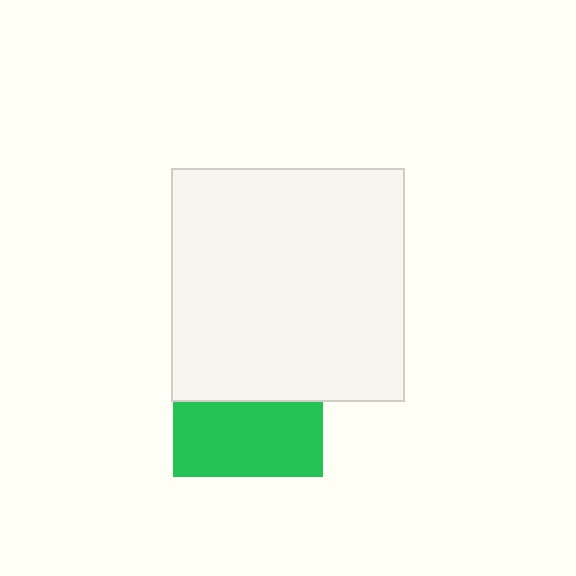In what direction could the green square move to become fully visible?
The green square could move down. That would shift it out from behind the white square entirely.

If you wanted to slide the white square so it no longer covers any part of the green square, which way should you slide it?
Slide it up — that is the most direct way to separate the two shapes.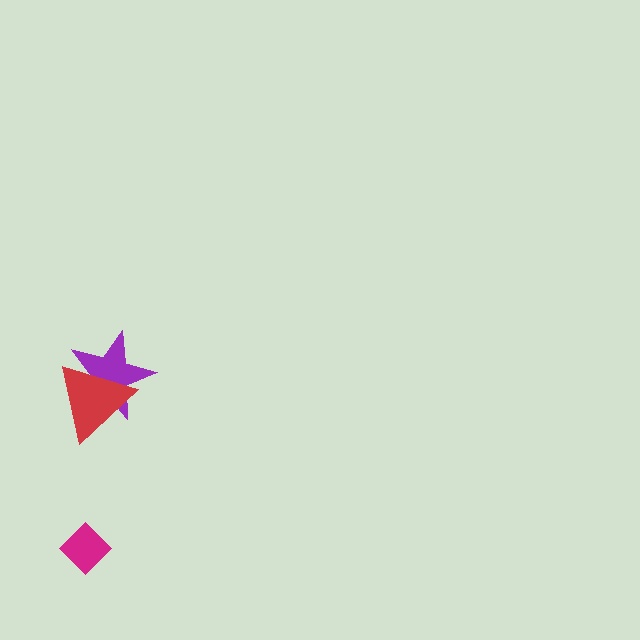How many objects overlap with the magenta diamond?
0 objects overlap with the magenta diamond.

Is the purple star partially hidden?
Yes, it is partially covered by another shape.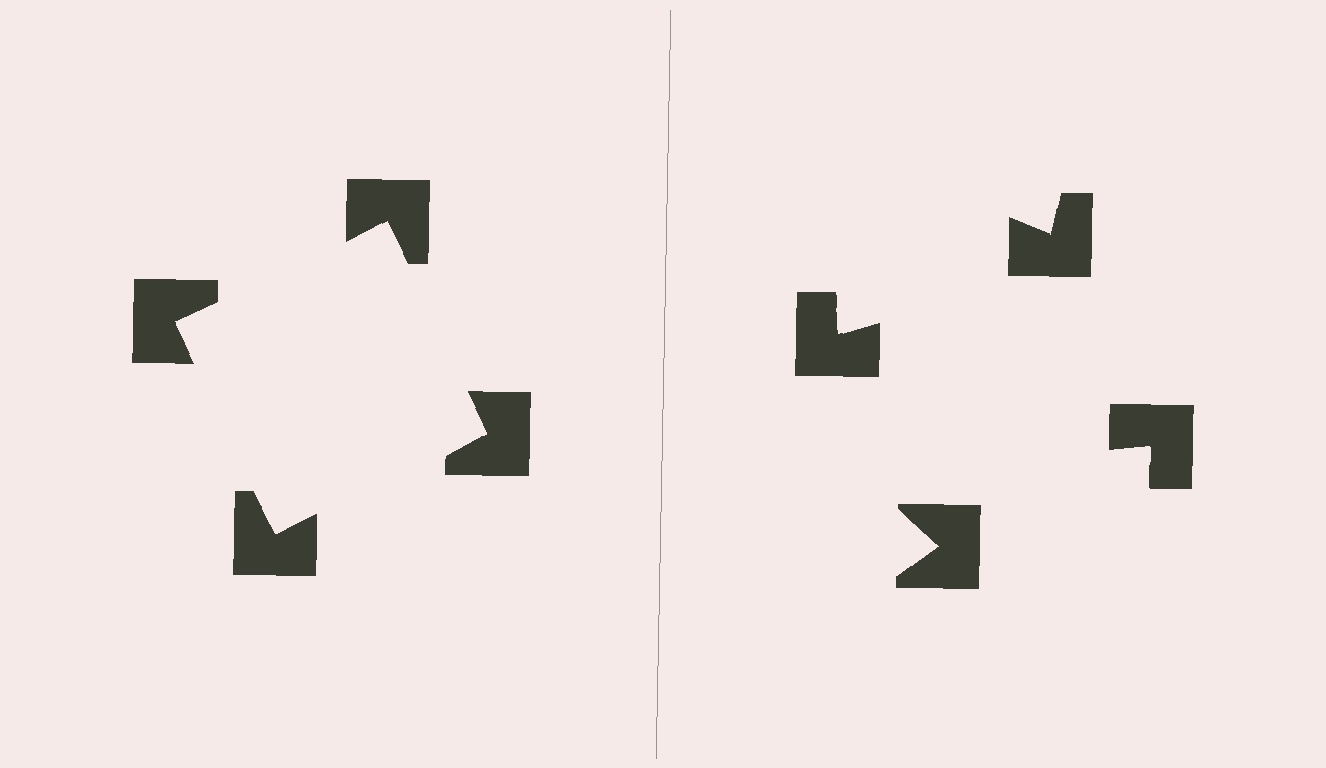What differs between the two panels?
The notched squares are positioned identically on both sides; only the wedge orientations differ. On the left they align to a square; on the right they are misaligned.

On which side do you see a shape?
An illusory square appears on the left side. On the right side the wedge cuts are rotated, so no coherent shape forms.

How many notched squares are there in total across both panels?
8 — 4 on each side.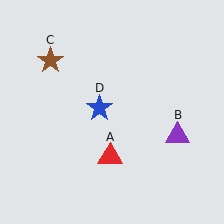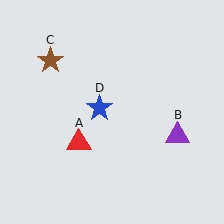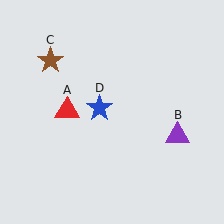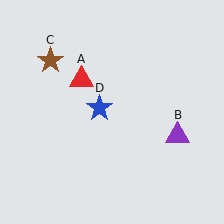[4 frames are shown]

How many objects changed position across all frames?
1 object changed position: red triangle (object A).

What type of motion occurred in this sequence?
The red triangle (object A) rotated clockwise around the center of the scene.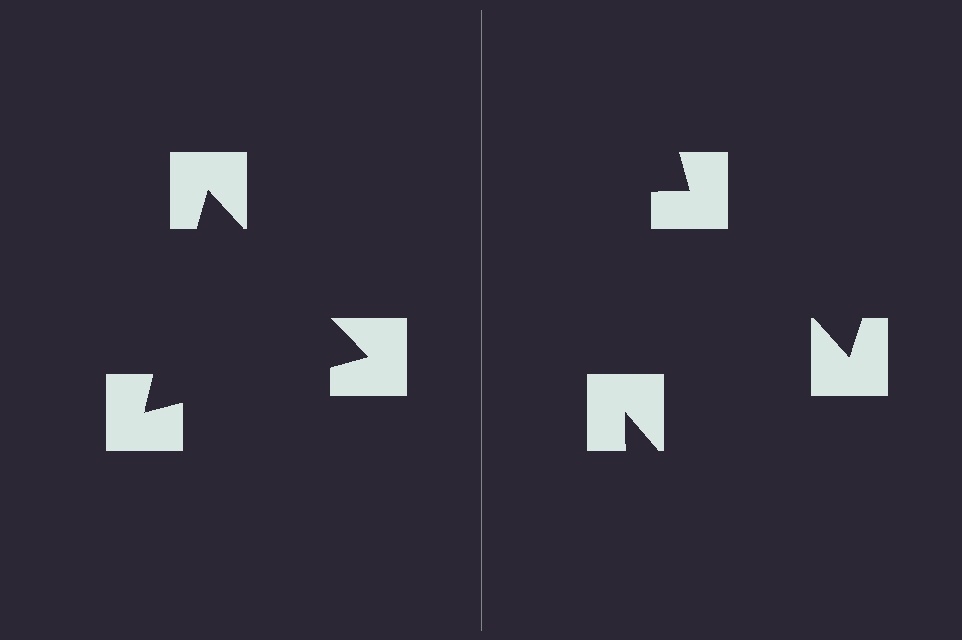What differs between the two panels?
The notched squares are positioned identically on both sides; only the wedge orientations differ. On the left they align to a triangle; on the right they are misaligned.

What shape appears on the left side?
An illusory triangle.